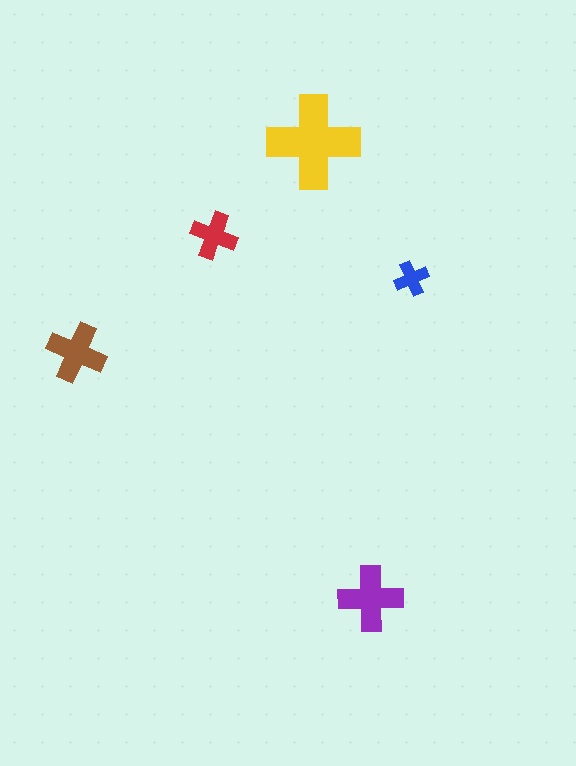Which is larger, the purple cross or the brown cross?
The purple one.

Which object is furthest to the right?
The blue cross is rightmost.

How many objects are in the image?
There are 5 objects in the image.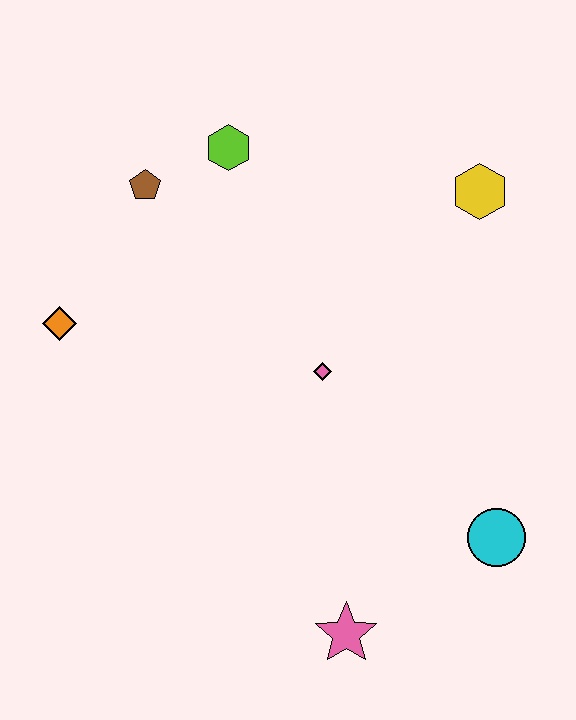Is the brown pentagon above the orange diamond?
Yes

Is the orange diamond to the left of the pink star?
Yes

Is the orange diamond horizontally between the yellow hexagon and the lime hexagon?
No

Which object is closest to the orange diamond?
The brown pentagon is closest to the orange diamond.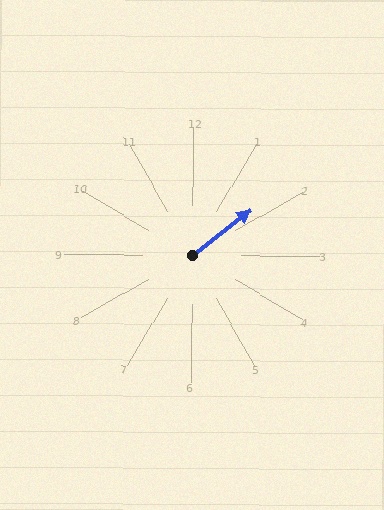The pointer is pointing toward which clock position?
Roughly 2 o'clock.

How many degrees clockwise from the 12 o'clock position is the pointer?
Approximately 52 degrees.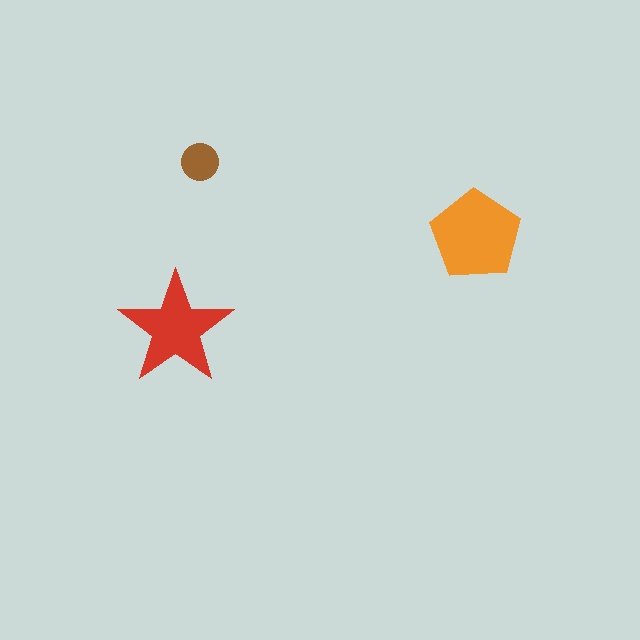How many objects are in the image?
There are 3 objects in the image.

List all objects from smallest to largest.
The brown circle, the red star, the orange pentagon.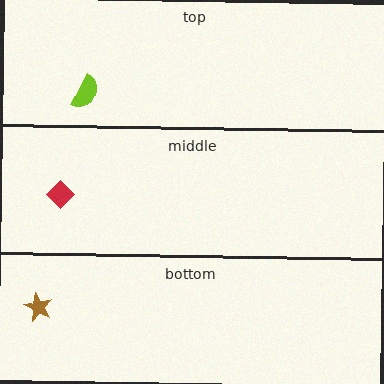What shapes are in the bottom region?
The brown star.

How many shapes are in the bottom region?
1.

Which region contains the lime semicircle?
The top region.